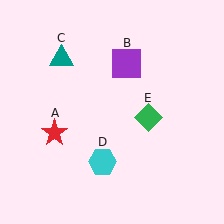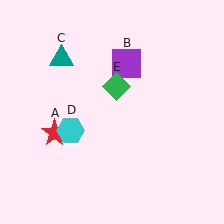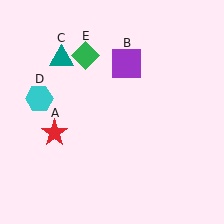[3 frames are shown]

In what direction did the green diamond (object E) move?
The green diamond (object E) moved up and to the left.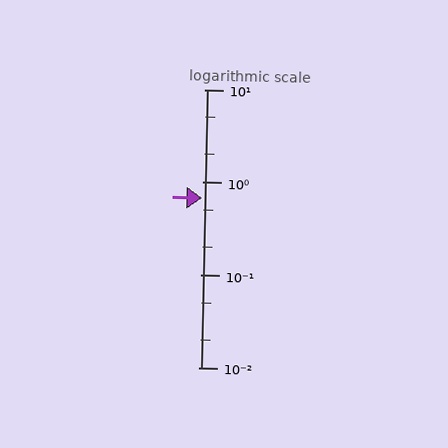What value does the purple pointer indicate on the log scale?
The pointer indicates approximately 0.68.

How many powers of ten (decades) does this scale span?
The scale spans 3 decades, from 0.01 to 10.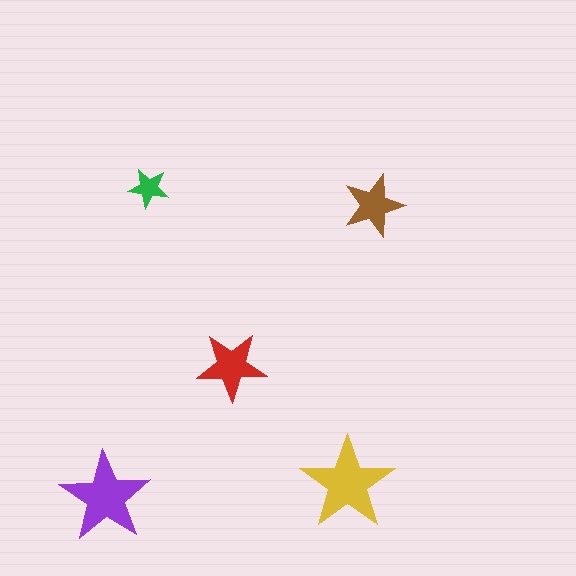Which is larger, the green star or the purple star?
The purple one.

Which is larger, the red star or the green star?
The red one.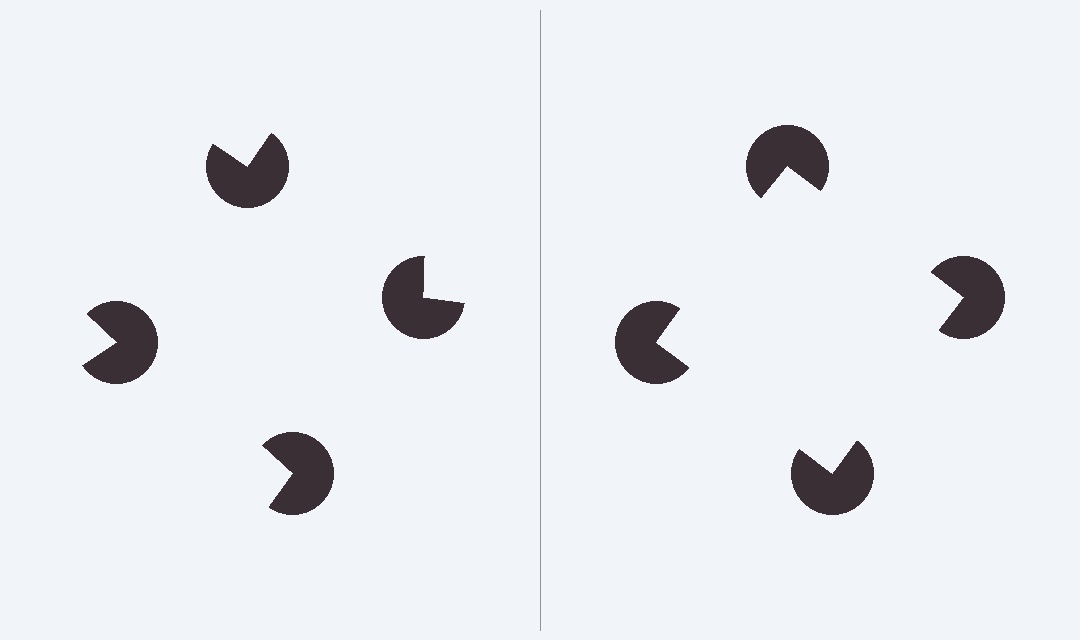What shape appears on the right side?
An illusory square.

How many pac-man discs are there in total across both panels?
8 — 4 on each side.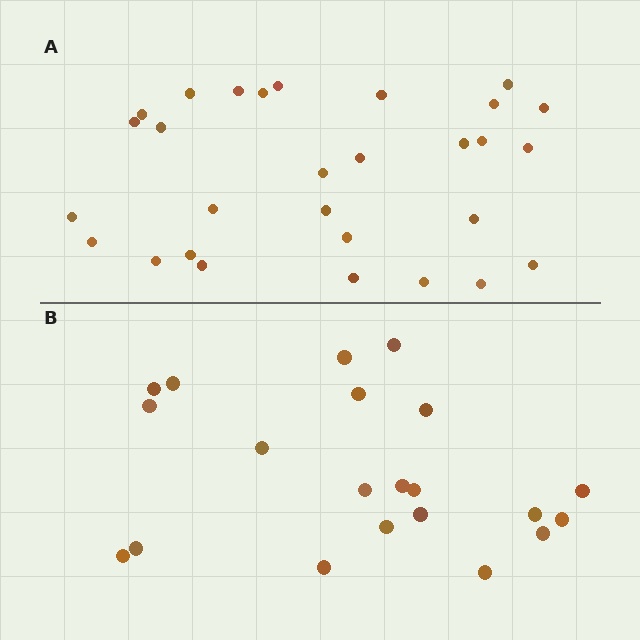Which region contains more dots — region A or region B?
Region A (the top region) has more dots.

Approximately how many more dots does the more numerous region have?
Region A has roughly 8 or so more dots than region B.